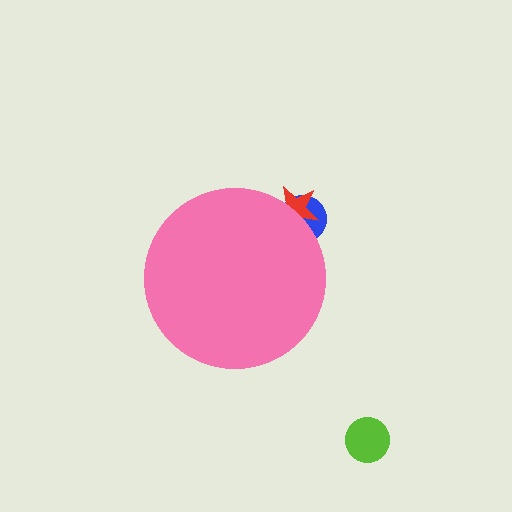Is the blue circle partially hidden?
Yes, the blue circle is partially hidden behind the pink circle.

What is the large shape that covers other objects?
A pink circle.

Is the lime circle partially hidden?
No, the lime circle is fully visible.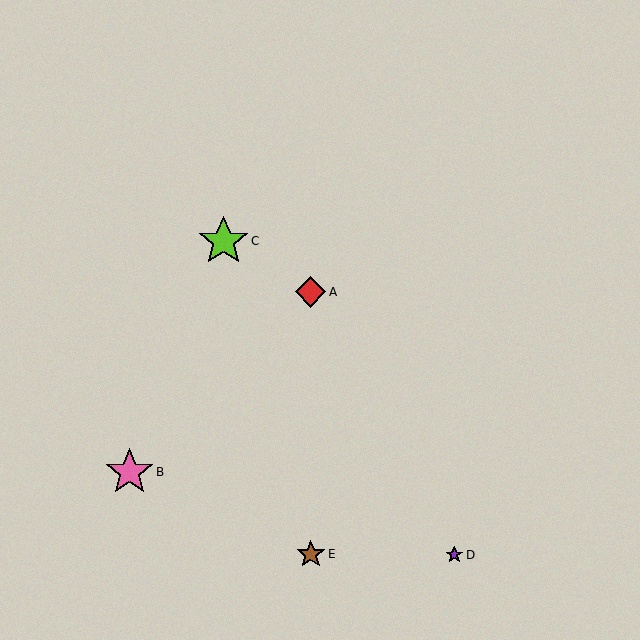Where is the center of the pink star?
The center of the pink star is at (129, 472).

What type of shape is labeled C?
Shape C is a lime star.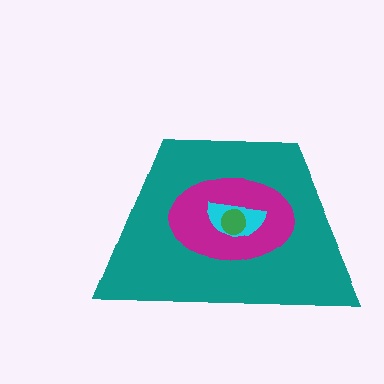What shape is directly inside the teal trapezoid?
The magenta ellipse.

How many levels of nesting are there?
4.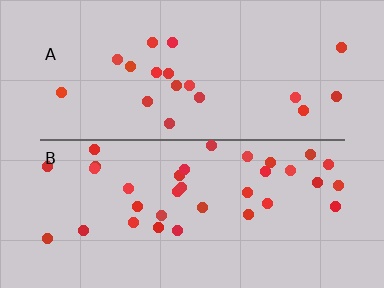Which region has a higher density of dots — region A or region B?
B (the bottom).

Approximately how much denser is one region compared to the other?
Approximately 1.7× — region B over region A.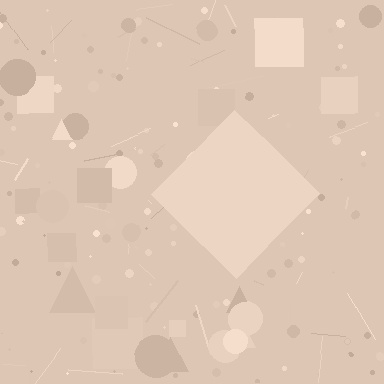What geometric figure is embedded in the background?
A diamond is embedded in the background.